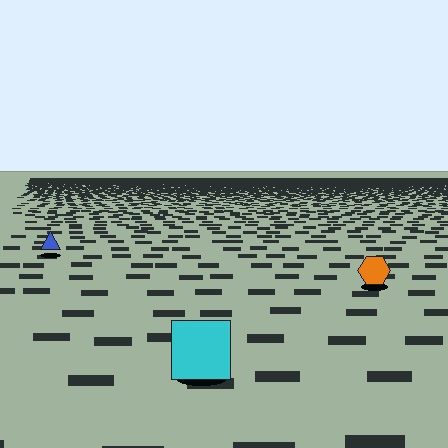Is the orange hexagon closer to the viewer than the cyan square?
No. The cyan square is closer — you can tell from the texture gradient: the ground texture is coarser near it.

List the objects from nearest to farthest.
From nearest to farthest: the cyan square, the orange hexagon, the blue triangle.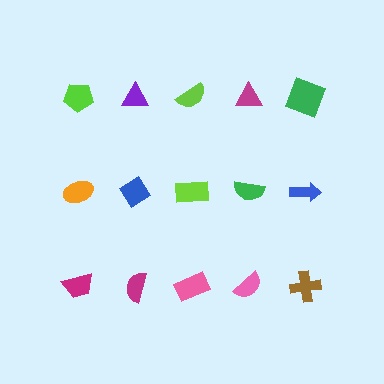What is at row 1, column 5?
A green square.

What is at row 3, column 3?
A pink rectangle.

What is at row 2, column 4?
A green semicircle.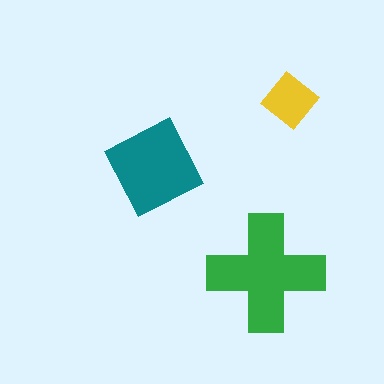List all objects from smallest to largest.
The yellow diamond, the teal square, the green cross.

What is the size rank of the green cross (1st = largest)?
1st.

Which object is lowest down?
The green cross is bottommost.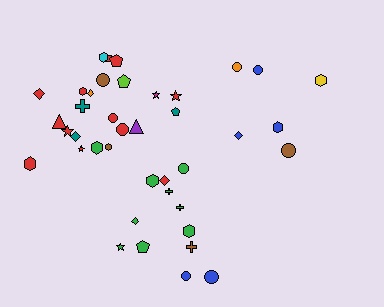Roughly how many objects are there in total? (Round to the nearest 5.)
Roughly 40 objects in total.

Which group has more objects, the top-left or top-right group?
The top-left group.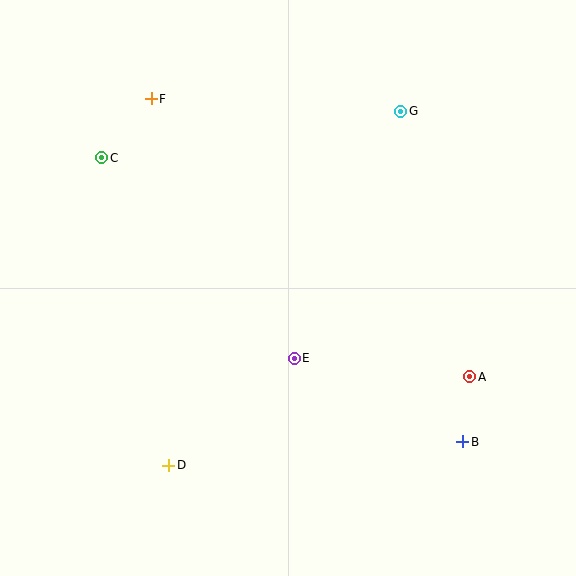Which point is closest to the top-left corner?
Point F is closest to the top-left corner.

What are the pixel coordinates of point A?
Point A is at (470, 377).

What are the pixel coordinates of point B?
Point B is at (463, 442).